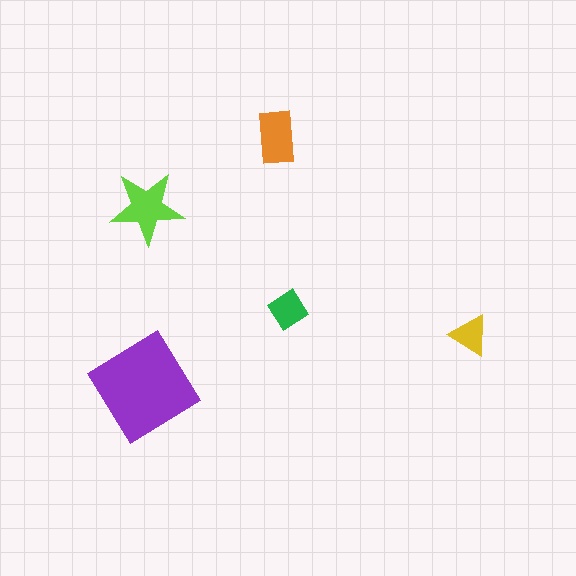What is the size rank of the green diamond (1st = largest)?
4th.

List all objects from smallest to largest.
The yellow triangle, the green diamond, the orange rectangle, the lime star, the purple diamond.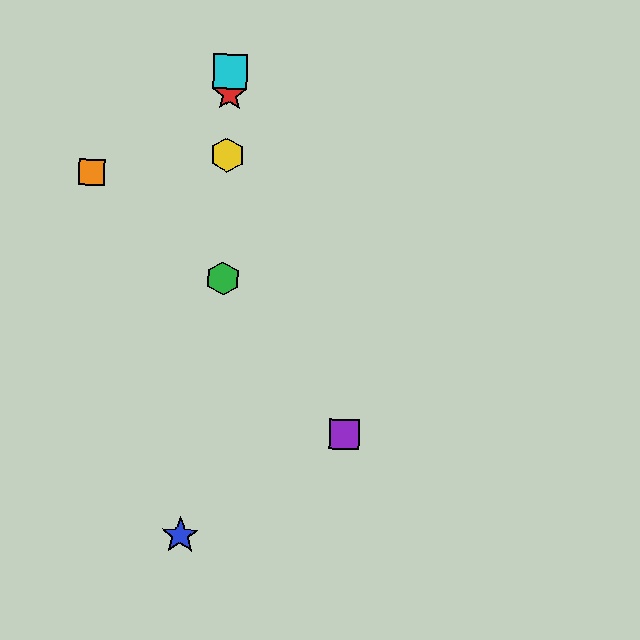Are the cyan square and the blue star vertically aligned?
No, the cyan square is at x≈230 and the blue star is at x≈180.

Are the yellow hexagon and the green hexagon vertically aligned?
Yes, both are at x≈227.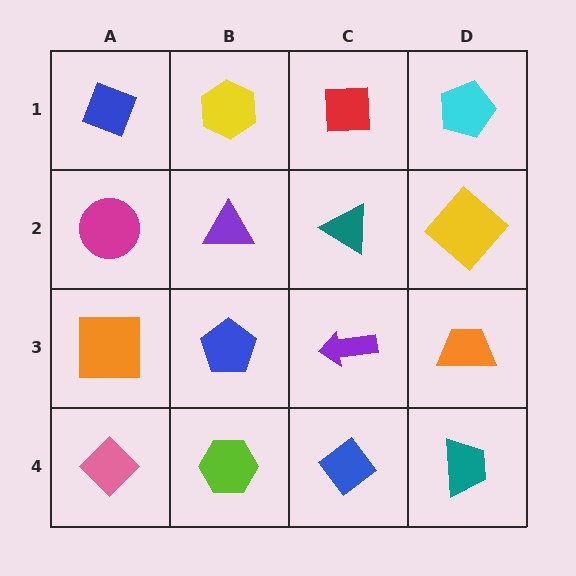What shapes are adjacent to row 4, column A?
An orange square (row 3, column A), a lime hexagon (row 4, column B).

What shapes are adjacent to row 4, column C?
A purple arrow (row 3, column C), a lime hexagon (row 4, column B), a teal trapezoid (row 4, column D).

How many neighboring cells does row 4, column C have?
3.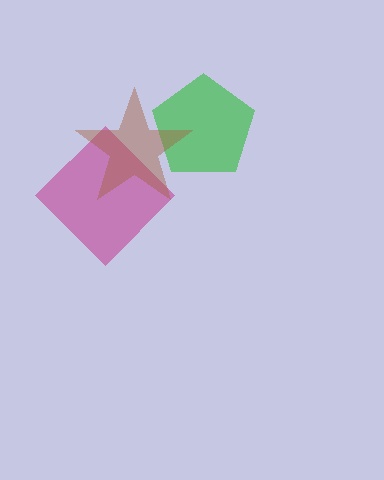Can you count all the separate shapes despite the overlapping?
Yes, there are 3 separate shapes.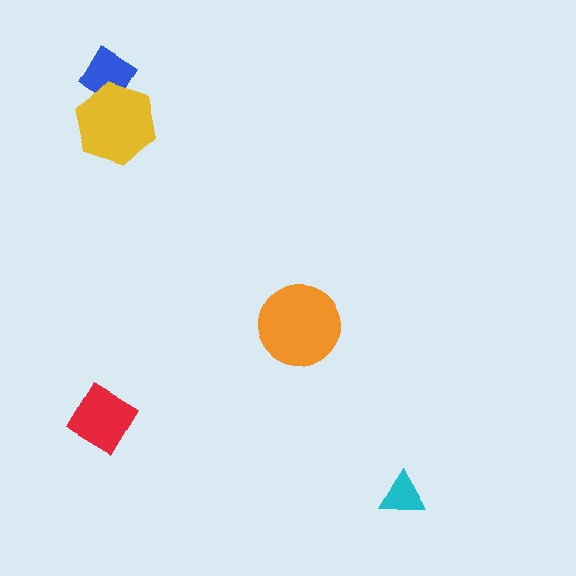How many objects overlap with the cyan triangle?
0 objects overlap with the cyan triangle.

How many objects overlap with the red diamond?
0 objects overlap with the red diamond.